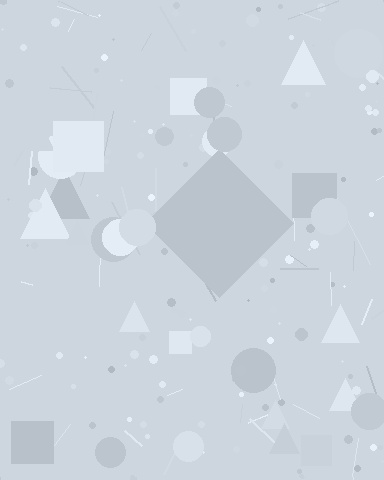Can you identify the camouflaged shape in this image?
The camouflaged shape is a diamond.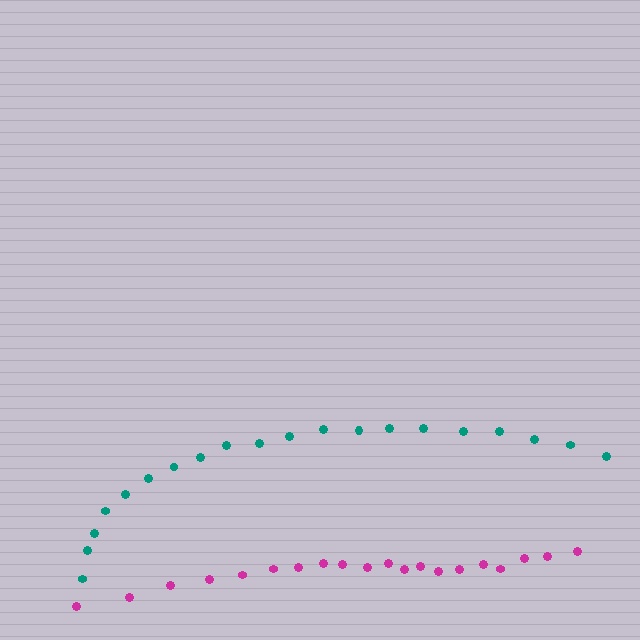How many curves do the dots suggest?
There are 2 distinct paths.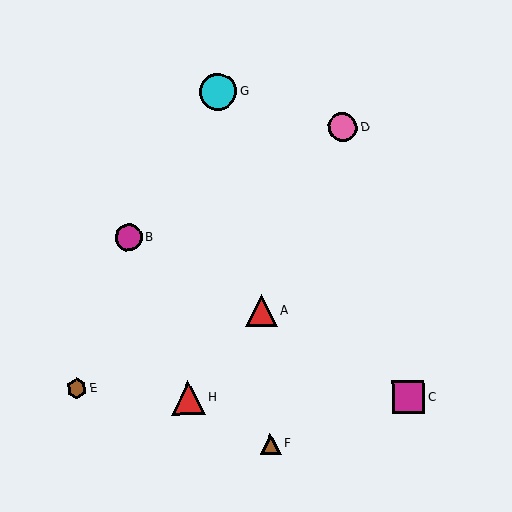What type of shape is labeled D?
Shape D is a pink circle.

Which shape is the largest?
The cyan circle (labeled G) is the largest.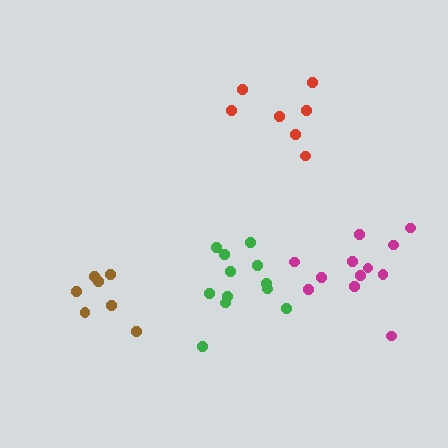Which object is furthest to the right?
The magenta cluster is rightmost.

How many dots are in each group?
Group 1: 7 dots, Group 2: 7 dots, Group 3: 12 dots, Group 4: 12 dots (38 total).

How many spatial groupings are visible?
There are 4 spatial groupings.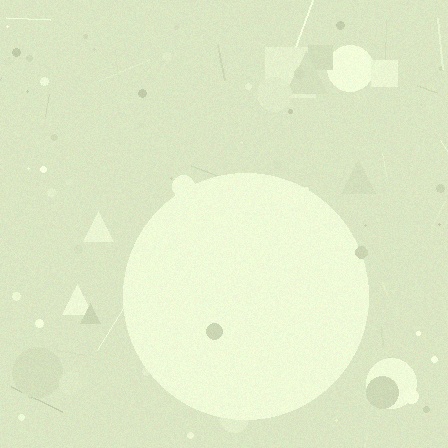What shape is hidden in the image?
A circle is hidden in the image.